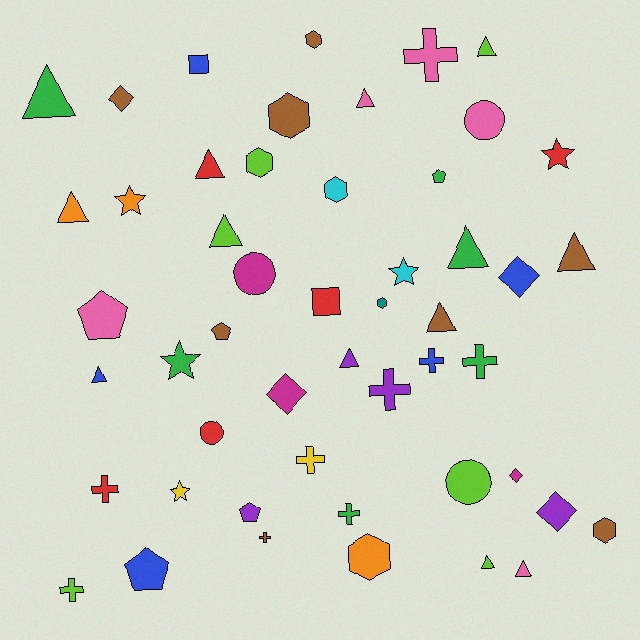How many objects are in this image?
There are 50 objects.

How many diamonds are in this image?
There are 5 diamonds.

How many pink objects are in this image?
There are 5 pink objects.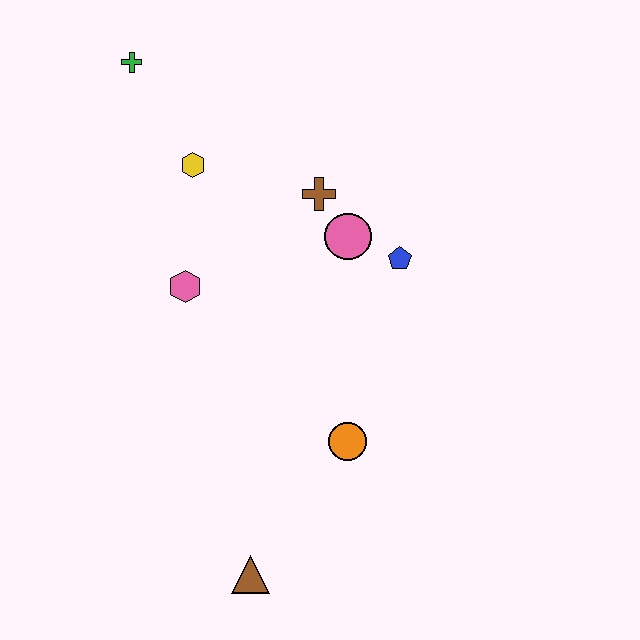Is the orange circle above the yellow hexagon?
No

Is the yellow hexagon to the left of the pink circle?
Yes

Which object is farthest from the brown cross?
The brown triangle is farthest from the brown cross.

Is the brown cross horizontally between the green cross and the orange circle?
Yes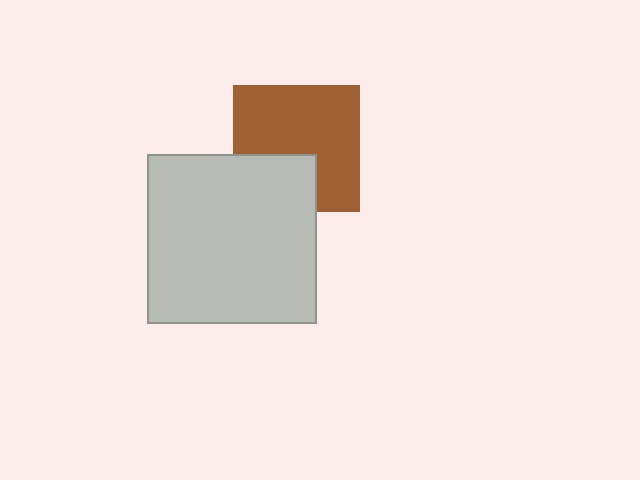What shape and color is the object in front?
The object in front is a light gray square.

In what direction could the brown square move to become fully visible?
The brown square could move up. That would shift it out from behind the light gray square entirely.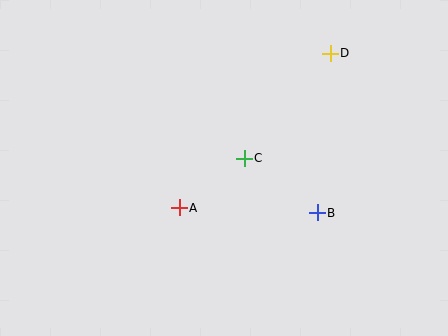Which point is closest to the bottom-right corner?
Point B is closest to the bottom-right corner.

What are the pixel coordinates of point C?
Point C is at (244, 159).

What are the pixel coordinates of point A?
Point A is at (179, 208).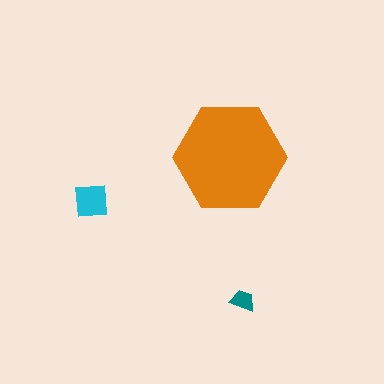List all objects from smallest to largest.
The teal trapezoid, the cyan square, the orange hexagon.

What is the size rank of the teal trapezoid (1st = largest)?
3rd.